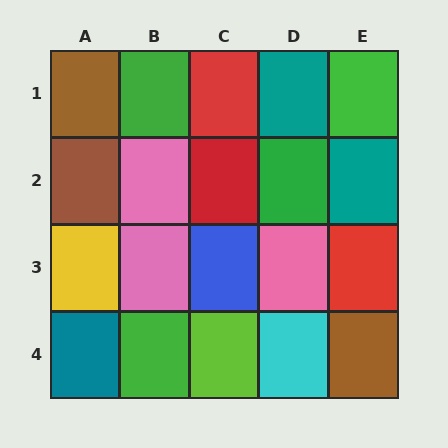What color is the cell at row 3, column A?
Yellow.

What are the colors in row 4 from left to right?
Teal, green, lime, cyan, brown.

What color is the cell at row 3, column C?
Blue.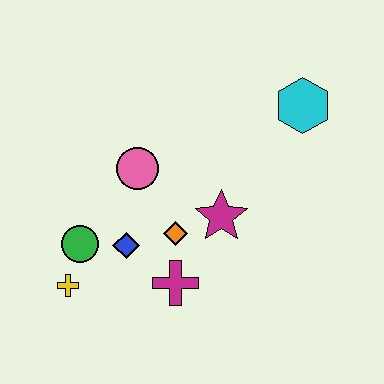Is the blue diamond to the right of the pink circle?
No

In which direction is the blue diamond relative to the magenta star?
The blue diamond is to the left of the magenta star.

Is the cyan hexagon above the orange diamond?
Yes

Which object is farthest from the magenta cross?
The cyan hexagon is farthest from the magenta cross.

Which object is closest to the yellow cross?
The green circle is closest to the yellow cross.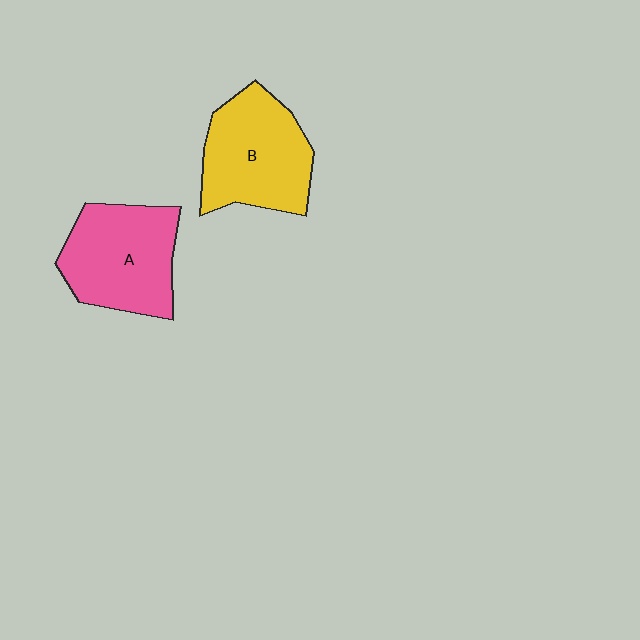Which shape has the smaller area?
Shape A (pink).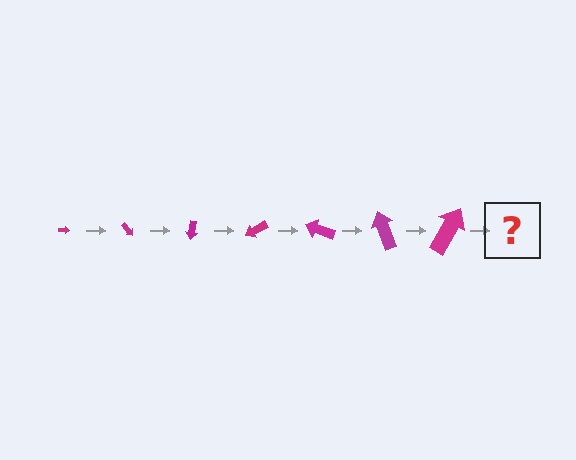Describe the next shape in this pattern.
It should be an arrow, larger than the previous one and rotated 350 degrees from the start.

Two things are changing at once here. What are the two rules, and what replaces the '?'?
The two rules are that the arrow grows larger each step and it rotates 50 degrees each step. The '?' should be an arrow, larger than the previous one and rotated 350 degrees from the start.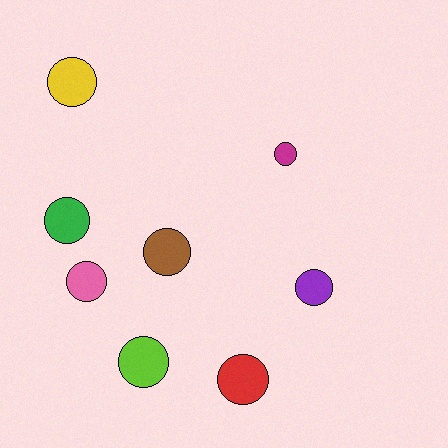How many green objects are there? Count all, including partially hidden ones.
There is 1 green object.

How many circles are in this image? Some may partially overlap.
There are 8 circles.